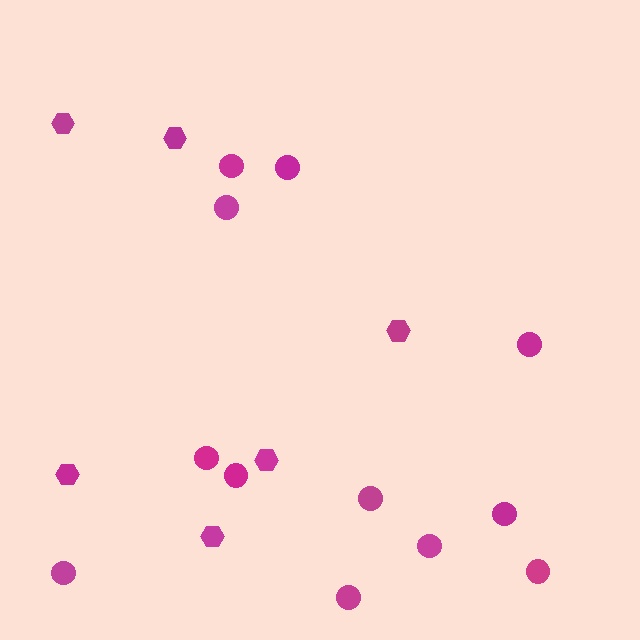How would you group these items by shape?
There are 2 groups: one group of circles (12) and one group of hexagons (6).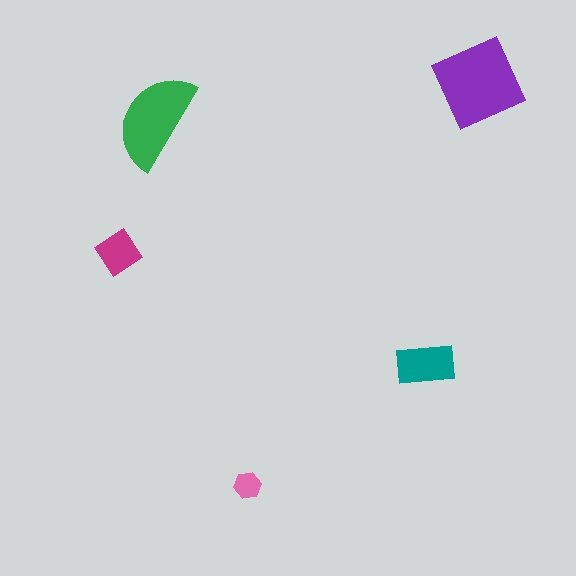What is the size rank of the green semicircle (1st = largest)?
2nd.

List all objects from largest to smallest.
The purple diamond, the green semicircle, the teal rectangle, the magenta diamond, the pink hexagon.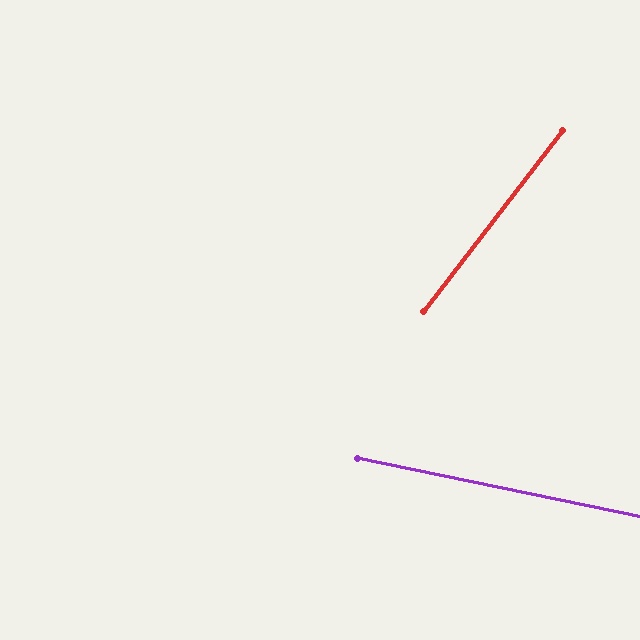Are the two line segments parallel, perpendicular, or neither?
Neither parallel nor perpendicular — they differ by about 64°.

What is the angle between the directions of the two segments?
Approximately 64 degrees.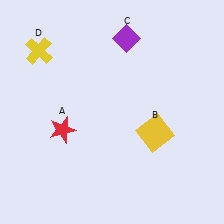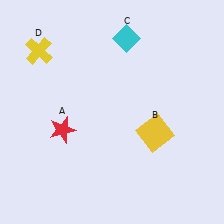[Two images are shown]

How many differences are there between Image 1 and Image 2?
There is 1 difference between the two images.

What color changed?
The diamond (C) changed from purple in Image 1 to cyan in Image 2.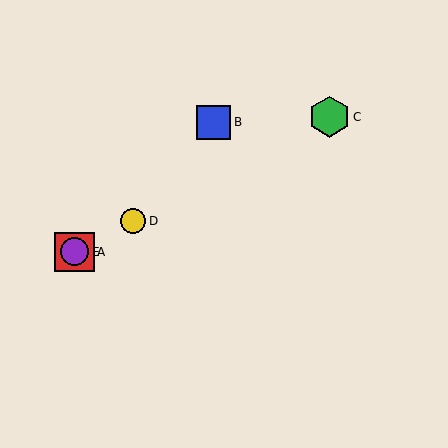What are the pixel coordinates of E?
Object E is at (75, 252).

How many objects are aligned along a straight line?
4 objects (A, C, D, E) are aligned along a straight line.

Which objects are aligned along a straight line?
Objects A, C, D, E are aligned along a straight line.